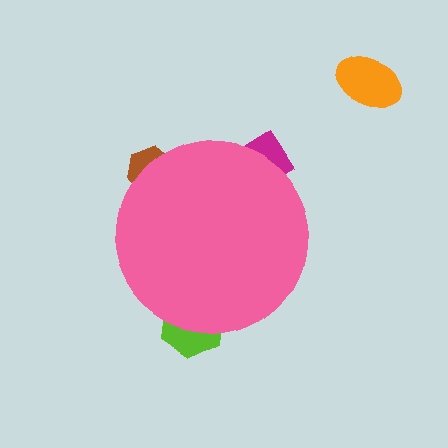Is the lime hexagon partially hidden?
Yes, the lime hexagon is partially hidden behind the pink circle.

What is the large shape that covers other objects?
A pink circle.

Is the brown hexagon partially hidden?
Yes, the brown hexagon is partially hidden behind the pink circle.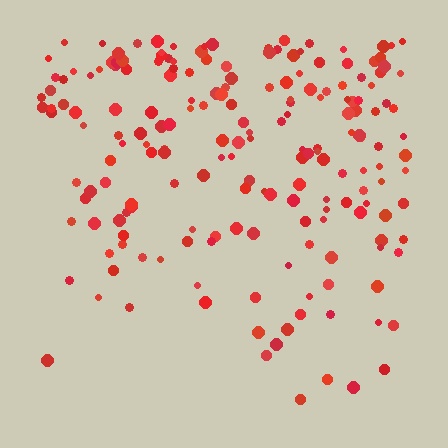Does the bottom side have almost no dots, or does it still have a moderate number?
Still a moderate number, just noticeably fewer than the top.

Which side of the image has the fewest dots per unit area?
The bottom.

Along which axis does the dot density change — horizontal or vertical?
Vertical.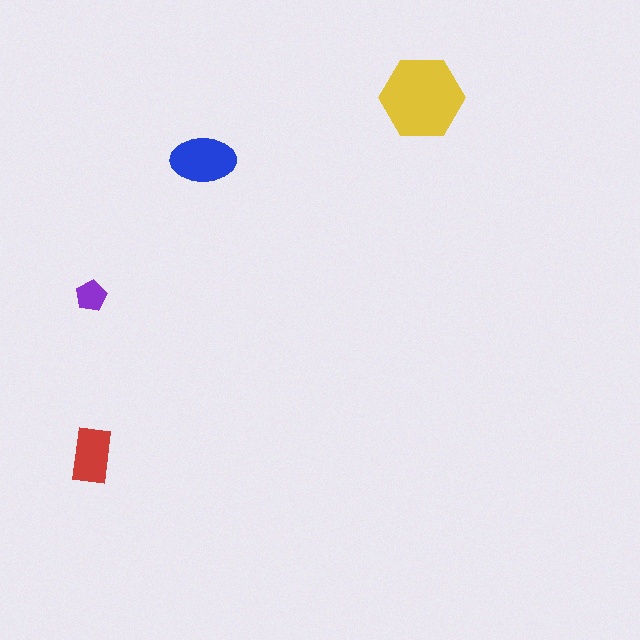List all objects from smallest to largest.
The purple pentagon, the red rectangle, the blue ellipse, the yellow hexagon.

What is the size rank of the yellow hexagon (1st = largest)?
1st.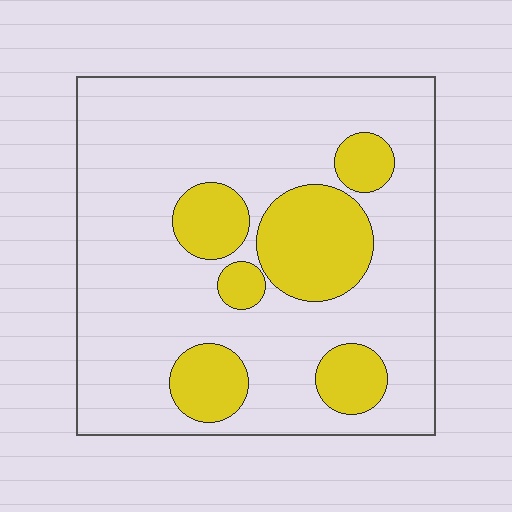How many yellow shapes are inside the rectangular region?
6.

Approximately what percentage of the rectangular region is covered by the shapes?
Approximately 25%.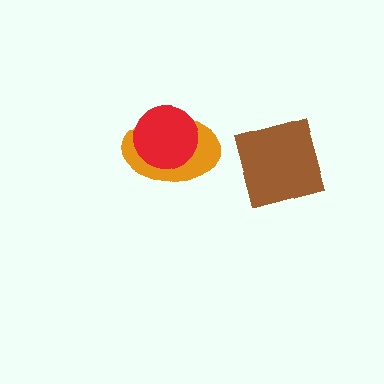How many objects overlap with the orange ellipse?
1 object overlaps with the orange ellipse.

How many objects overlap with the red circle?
1 object overlaps with the red circle.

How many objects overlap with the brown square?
0 objects overlap with the brown square.